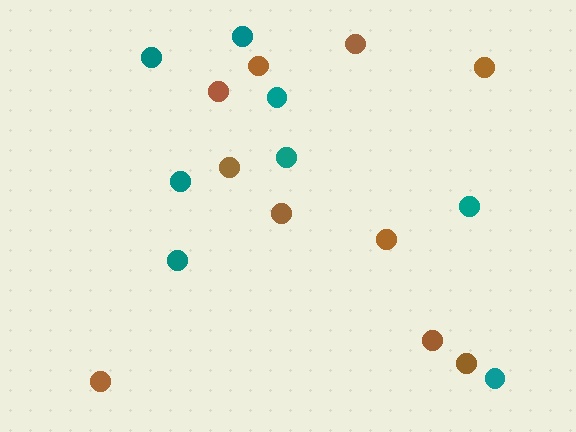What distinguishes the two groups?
There are 2 groups: one group of brown circles (10) and one group of teal circles (8).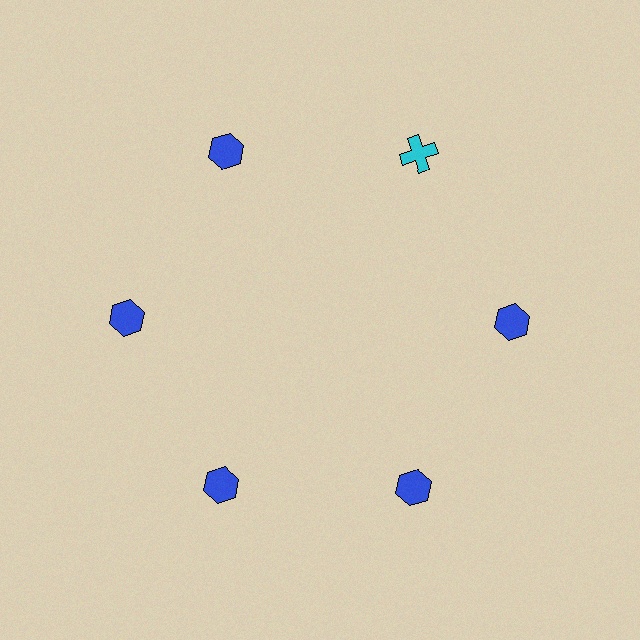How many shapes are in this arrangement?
There are 6 shapes arranged in a ring pattern.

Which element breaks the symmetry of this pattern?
The cyan cross at roughly the 1 o'clock position breaks the symmetry. All other shapes are blue hexagons.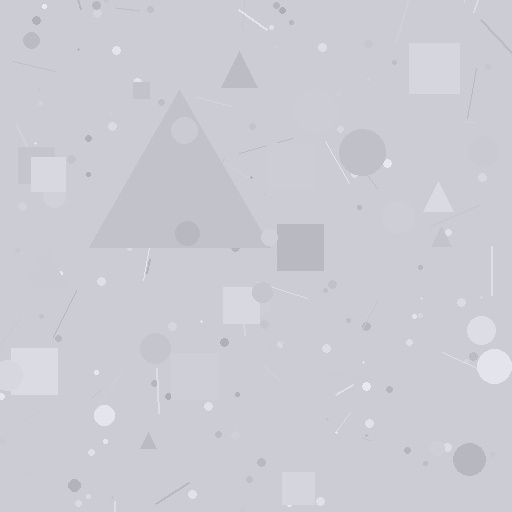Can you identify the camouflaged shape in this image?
The camouflaged shape is a triangle.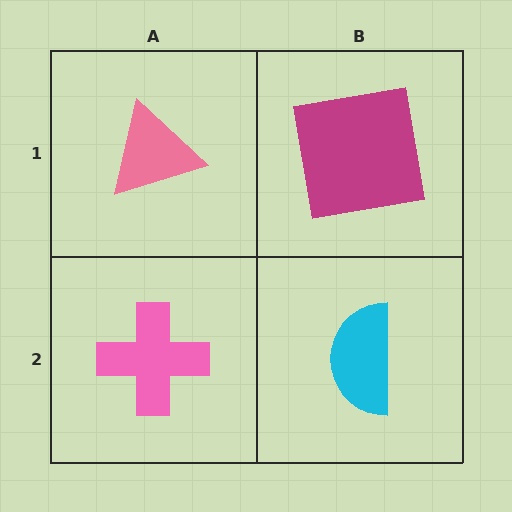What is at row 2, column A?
A pink cross.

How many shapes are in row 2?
2 shapes.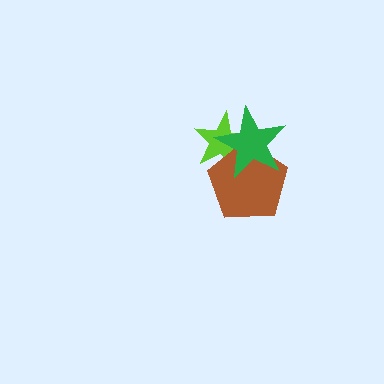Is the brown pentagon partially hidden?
Yes, it is partially covered by another shape.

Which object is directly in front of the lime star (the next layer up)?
The brown pentagon is directly in front of the lime star.